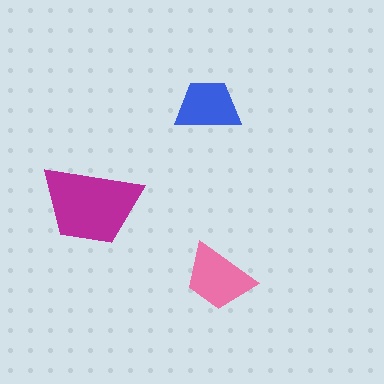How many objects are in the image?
There are 3 objects in the image.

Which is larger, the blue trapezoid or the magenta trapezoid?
The magenta one.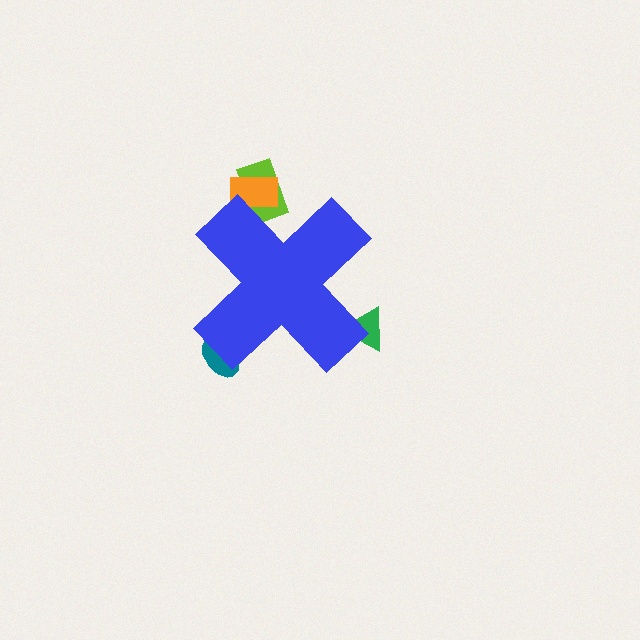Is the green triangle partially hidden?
Yes, the green triangle is partially hidden behind the blue cross.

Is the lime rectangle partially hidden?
Yes, the lime rectangle is partially hidden behind the blue cross.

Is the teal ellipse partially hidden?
Yes, the teal ellipse is partially hidden behind the blue cross.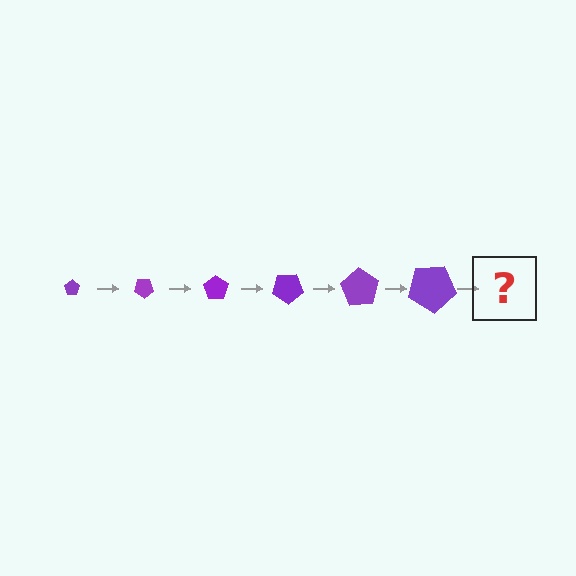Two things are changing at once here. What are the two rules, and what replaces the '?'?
The two rules are that the pentagon grows larger each step and it rotates 35 degrees each step. The '?' should be a pentagon, larger than the previous one and rotated 210 degrees from the start.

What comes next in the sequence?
The next element should be a pentagon, larger than the previous one and rotated 210 degrees from the start.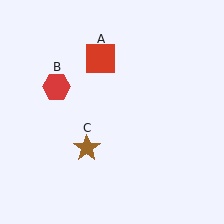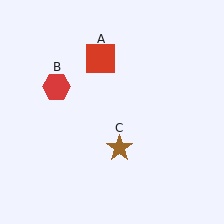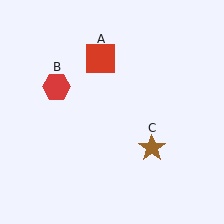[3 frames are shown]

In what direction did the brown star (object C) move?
The brown star (object C) moved right.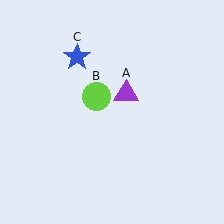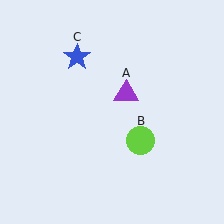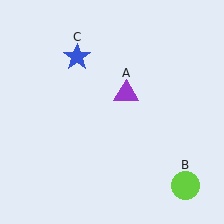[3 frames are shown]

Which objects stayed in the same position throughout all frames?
Purple triangle (object A) and blue star (object C) remained stationary.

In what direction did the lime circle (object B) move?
The lime circle (object B) moved down and to the right.